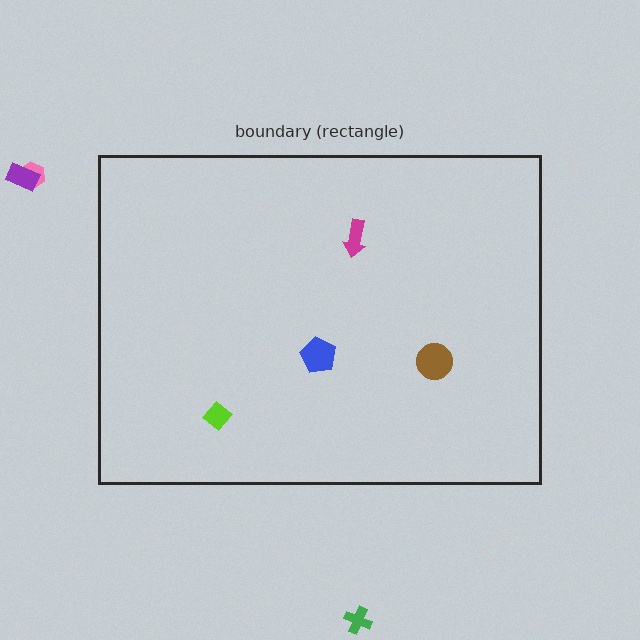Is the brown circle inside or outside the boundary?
Inside.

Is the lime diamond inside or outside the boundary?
Inside.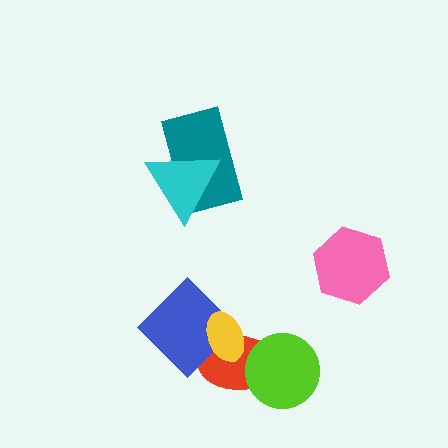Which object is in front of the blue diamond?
The yellow ellipse is in front of the blue diamond.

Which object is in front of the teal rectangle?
The cyan triangle is in front of the teal rectangle.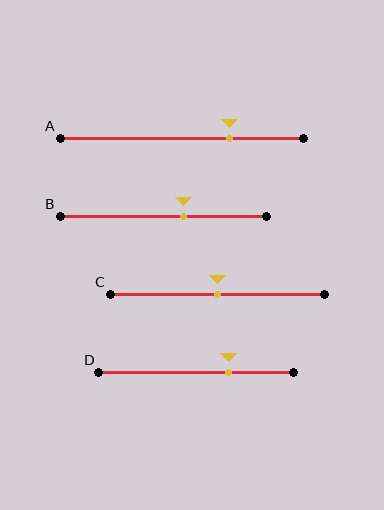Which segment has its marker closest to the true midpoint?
Segment C has its marker closest to the true midpoint.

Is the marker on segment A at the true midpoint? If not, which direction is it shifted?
No, the marker on segment A is shifted to the right by about 20% of the segment length.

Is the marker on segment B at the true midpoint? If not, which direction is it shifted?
No, the marker on segment B is shifted to the right by about 10% of the segment length.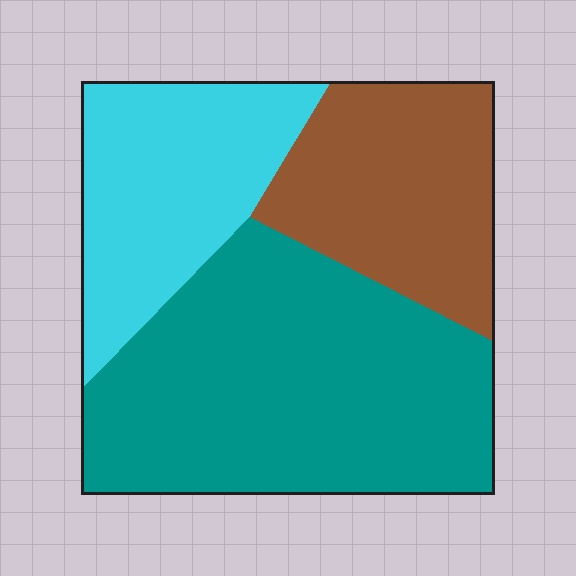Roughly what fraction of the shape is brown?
Brown covers about 25% of the shape.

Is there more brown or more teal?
Teal.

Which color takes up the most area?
Teal, at roughly 50%.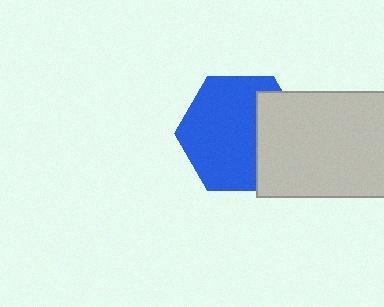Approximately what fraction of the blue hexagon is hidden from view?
Roughly 32% of the blue hexagon is hidden behind the light gray rectangle.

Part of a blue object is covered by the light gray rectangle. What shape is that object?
It is a hexagon.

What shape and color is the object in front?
The object in front is a light gray rectangle.